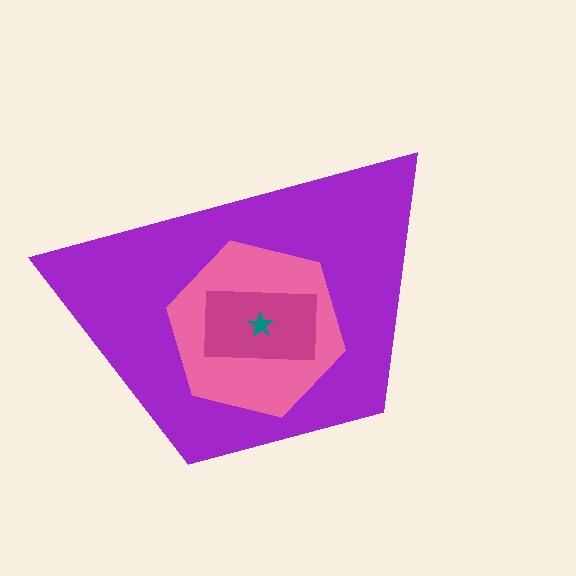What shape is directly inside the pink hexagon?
The magenta rectangle.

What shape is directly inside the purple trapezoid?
The pink hexagon.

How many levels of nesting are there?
4.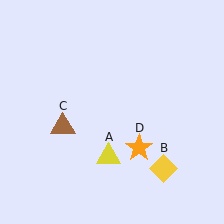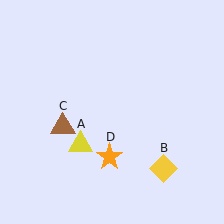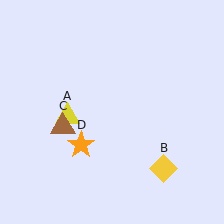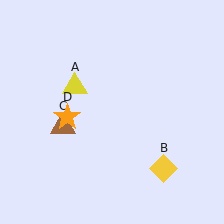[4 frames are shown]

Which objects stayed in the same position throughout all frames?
Yellow diamond (object B) and brown triangle (object C) remained stationary.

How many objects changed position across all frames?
2 objects changed position: yellow triangle (object A), orange star (object D).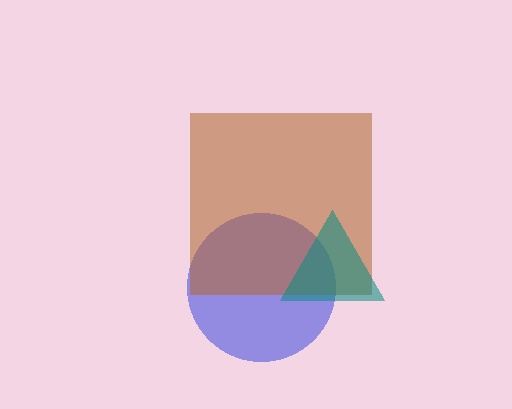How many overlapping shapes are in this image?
There are 3 overlapping shapes in the image.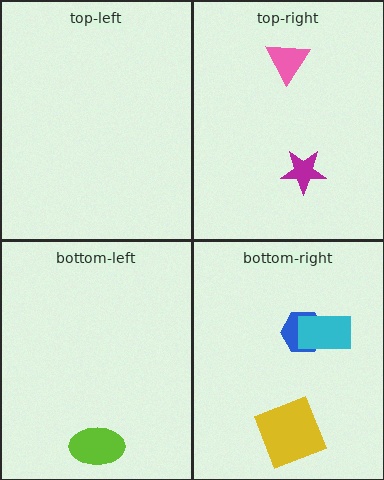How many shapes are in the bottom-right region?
3.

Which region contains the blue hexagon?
The bottom-right region.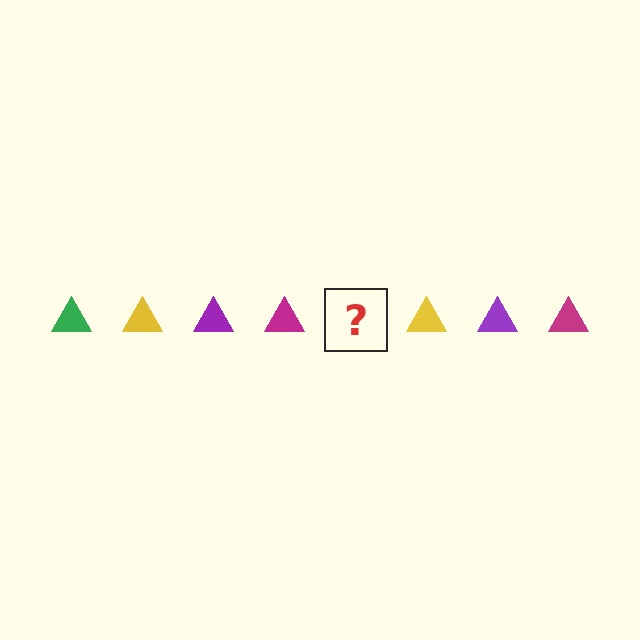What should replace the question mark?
The question mark should be replaced with a green triangle.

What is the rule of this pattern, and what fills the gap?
The rule is that the pattern cycles through green, yellow, purple, magenta triangles. The gap should be filled with a green triangle.